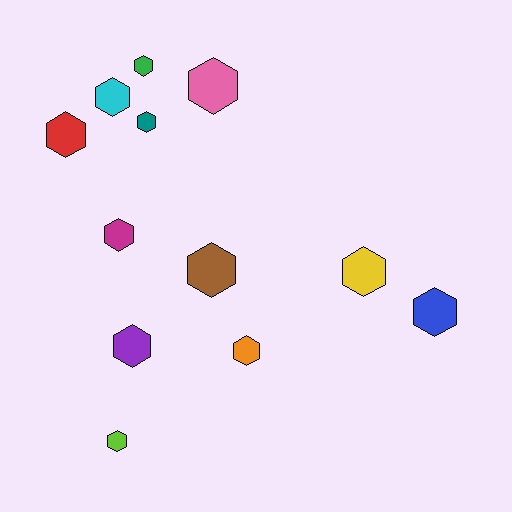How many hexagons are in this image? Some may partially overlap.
There are 12 hexagons.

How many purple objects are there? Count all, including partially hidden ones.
There is 1 purple object.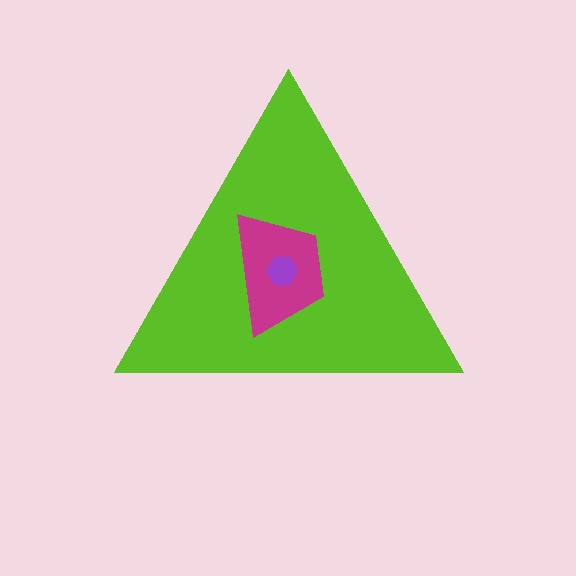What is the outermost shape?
The lime triangle.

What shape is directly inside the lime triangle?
The magenta trapezoid.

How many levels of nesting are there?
3.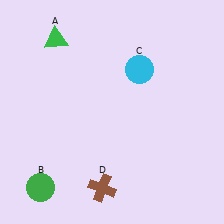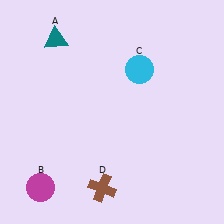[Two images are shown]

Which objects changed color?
A changed from green to teal. B changed from green to magenta.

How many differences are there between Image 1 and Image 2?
There are 2 differences between the two images.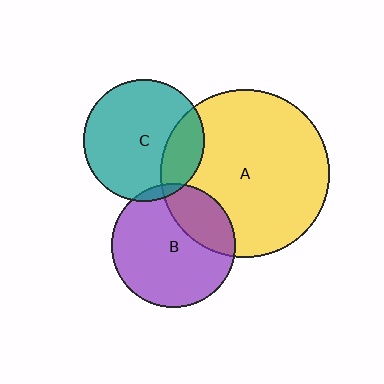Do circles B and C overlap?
Yes.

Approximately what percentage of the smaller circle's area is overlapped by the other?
Approximately 5%.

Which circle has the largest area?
Circle A (yellow).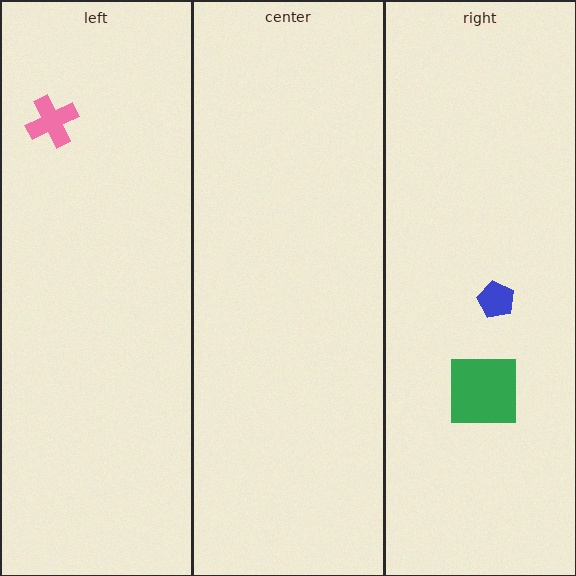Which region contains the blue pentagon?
The right region.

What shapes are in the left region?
The pink cross.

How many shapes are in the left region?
1.